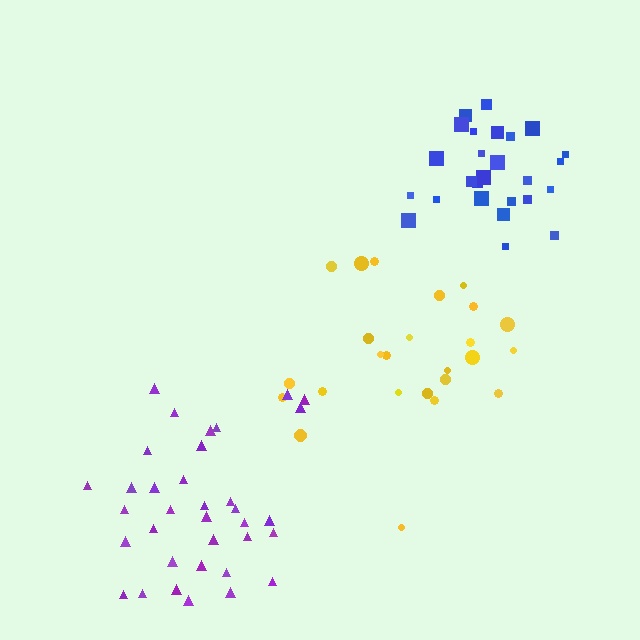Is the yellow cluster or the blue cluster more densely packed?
Blue.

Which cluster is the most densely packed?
Blue.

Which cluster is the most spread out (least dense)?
Yellow.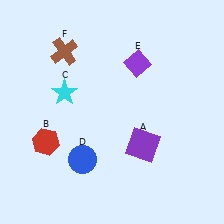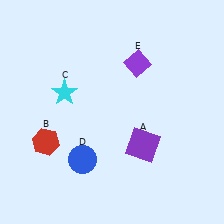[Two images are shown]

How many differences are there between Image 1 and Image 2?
There is 1 difference between the two images.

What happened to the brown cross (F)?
The brown cross (F) was removed in Image 2. It was in the top-left area of Image 1.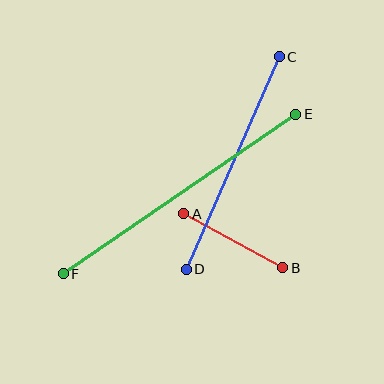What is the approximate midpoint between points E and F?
The midpoint is at approximately (180, 194) pixels.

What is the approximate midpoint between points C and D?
The midpoint is at approximately (233, 163) pixels.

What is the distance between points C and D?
The distance is approximately 232 pixels.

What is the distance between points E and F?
The distance is approximately 282 pixels.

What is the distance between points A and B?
The distance is approximately 113 pixels.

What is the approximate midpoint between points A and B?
The midpoint is at approximately (233, 241) pixels.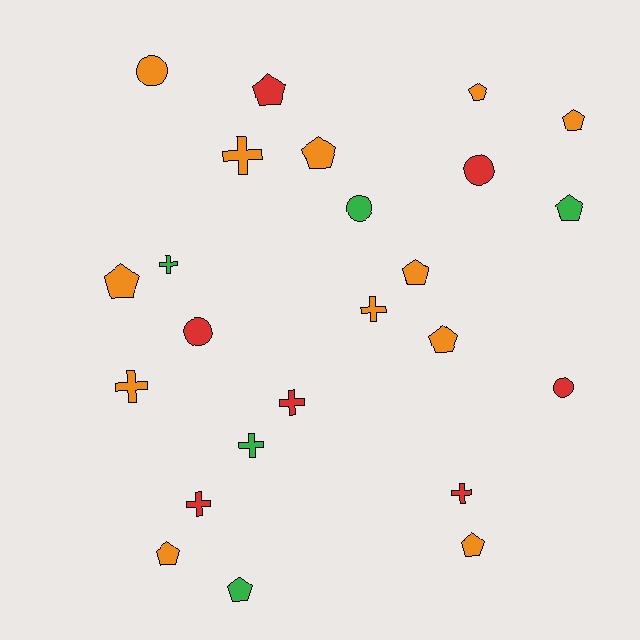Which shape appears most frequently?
Pentagon, with 11 objects.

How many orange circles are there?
There is 1 orange circle.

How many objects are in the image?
There are 24 objects.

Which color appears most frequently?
Orange, with 12 objects.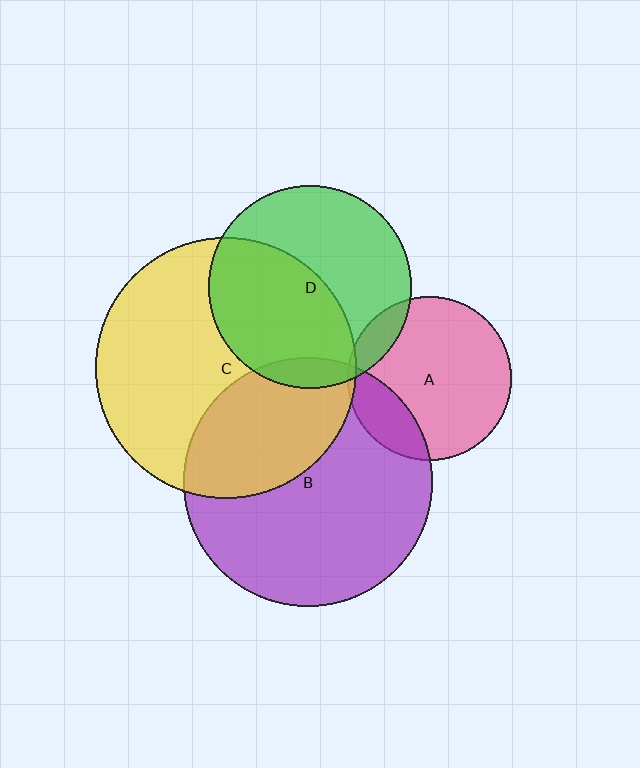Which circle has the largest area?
Circle C (yellow).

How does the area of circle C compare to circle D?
Approximately 1.6 times.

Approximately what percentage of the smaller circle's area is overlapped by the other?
Approximately 5%.